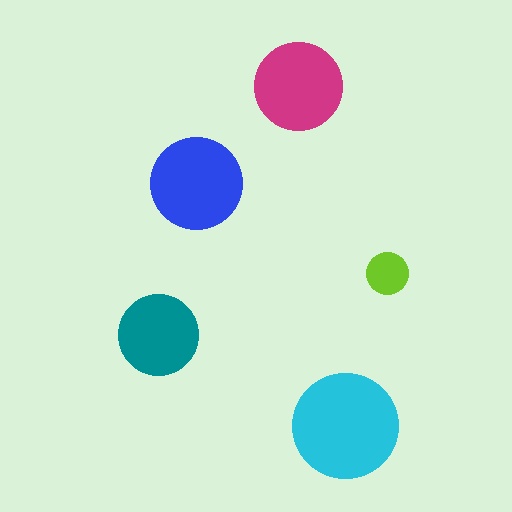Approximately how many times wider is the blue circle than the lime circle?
About 2 times wider.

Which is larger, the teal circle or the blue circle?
The blue one.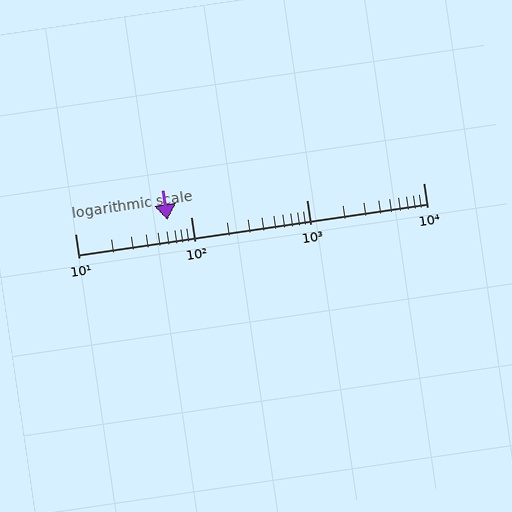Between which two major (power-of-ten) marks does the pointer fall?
The pointer is between 10 and 100.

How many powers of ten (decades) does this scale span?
The scale spans 3 decades, from 10 to 10000.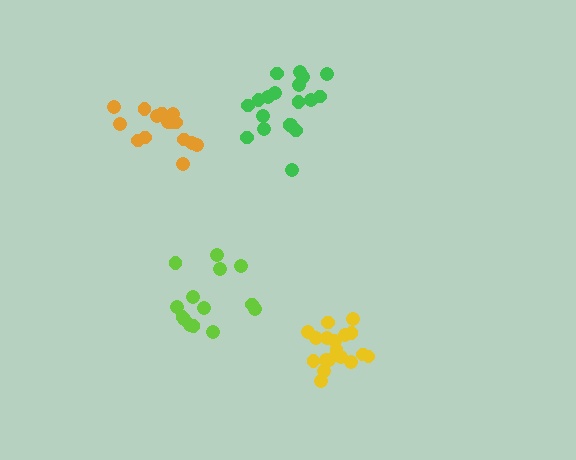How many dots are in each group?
Group 1: 14 dots, Group 2: 15 dots, Group 3: 19 dots, Group 4: 18 dots (66 total).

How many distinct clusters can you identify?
There are 4 distinct clusters.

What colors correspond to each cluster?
The clusters are colored: lime, orange, green, yellow.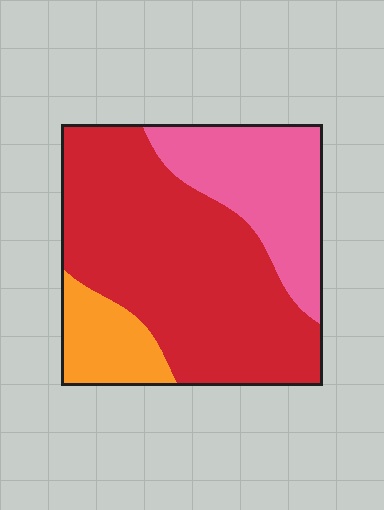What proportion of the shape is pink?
Pink takes up about one quarter (1/4) of the shape.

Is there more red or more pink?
Red.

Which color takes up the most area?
Red, at roughly 60%.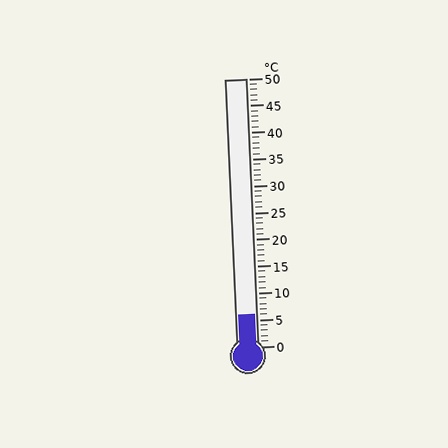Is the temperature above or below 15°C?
The temperature is below 15°C.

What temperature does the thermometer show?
The thermometer shows approximately 6°C.